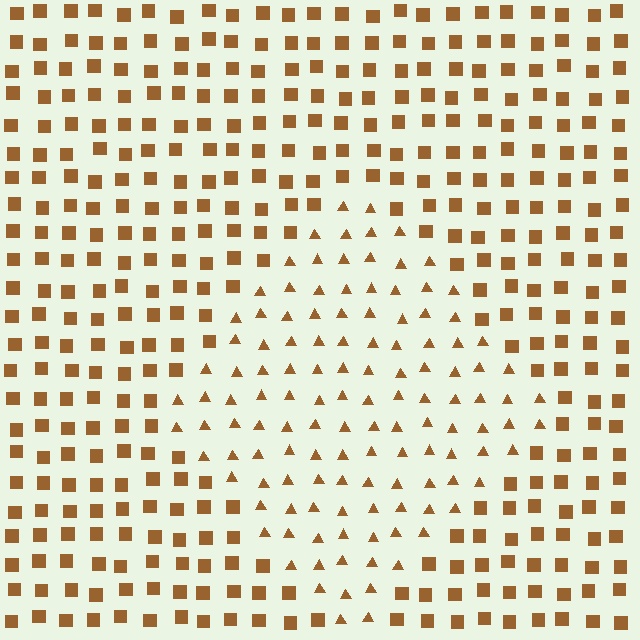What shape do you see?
I see a diamond.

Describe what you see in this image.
The image is filled with small brown elements arranged in a uniform grid. A diamond-shaped region contains triangles, while the surrounding area contains squares. The boundary is defined purely by the change in element shape.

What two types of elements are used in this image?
The image uses triangles inside the diamond region and squares outside it.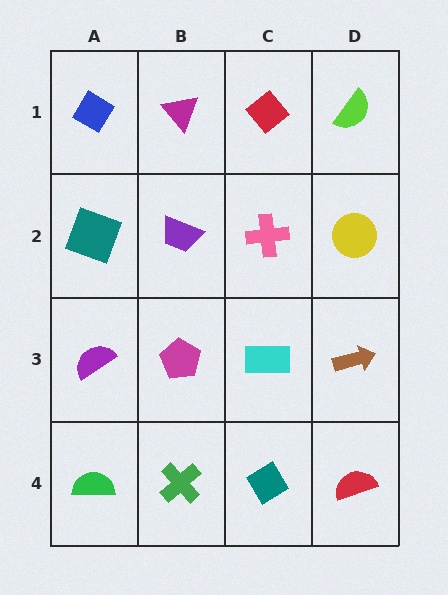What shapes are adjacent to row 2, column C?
A red diamond (row 1, column C), a cyan rectangle (row 3, column C), a purple trapezoid (row 2, column B), a yellow circle (row 2, column D).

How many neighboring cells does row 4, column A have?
2.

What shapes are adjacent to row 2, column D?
A lime semicircle (row 1, column D), a brown arrow (row 3, column D), a pink cross (row 2, column C).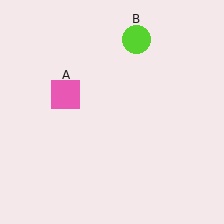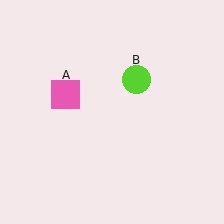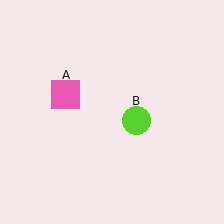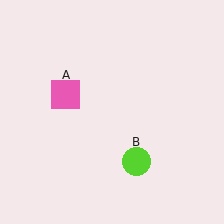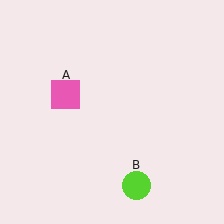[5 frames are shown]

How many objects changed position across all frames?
1 object changed position: lime circle (object B).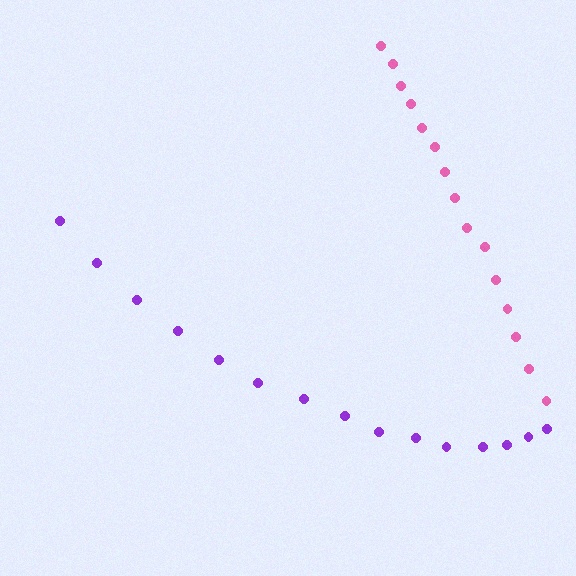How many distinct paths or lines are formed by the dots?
There are 2 distinct paths.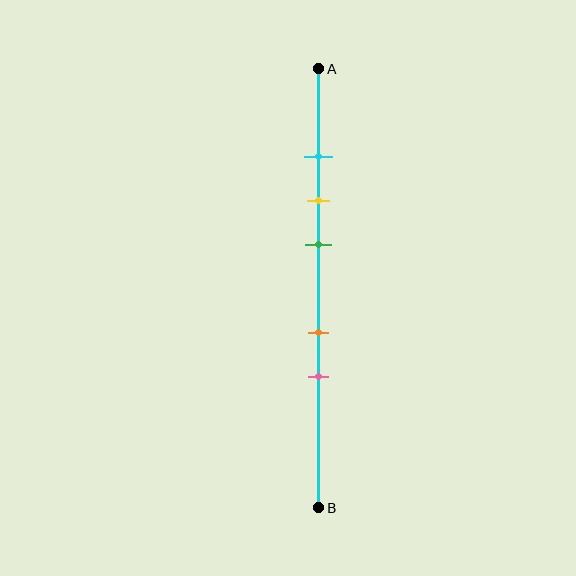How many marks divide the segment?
There are 5 marks dividing the segment.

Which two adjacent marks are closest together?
The cyan and yellow marks are the closest adjacent pair.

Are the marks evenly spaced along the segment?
No, the marks are not evenly spaced.